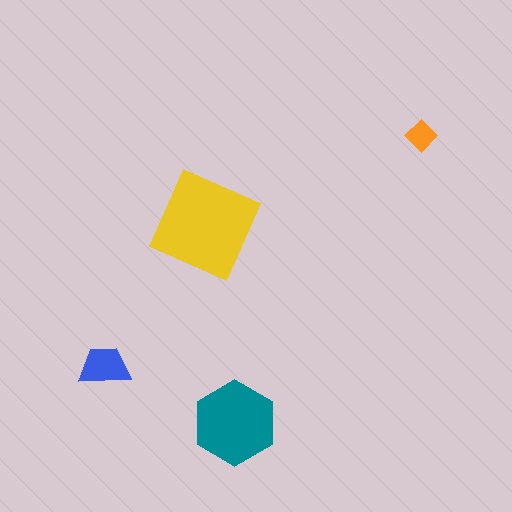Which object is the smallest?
The orange diamond.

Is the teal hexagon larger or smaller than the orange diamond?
Larger.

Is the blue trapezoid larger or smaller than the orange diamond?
Larger.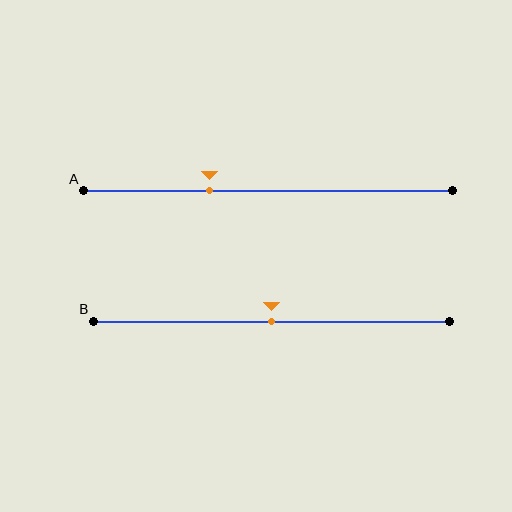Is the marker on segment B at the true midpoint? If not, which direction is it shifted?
Yes, the marker on segment B is at the true midpoint.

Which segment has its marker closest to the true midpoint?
Segment B has its marker closest to the true midpoint.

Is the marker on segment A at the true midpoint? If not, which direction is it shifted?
No, the marker on segment A is shifted to the left by about 16% of the segment length.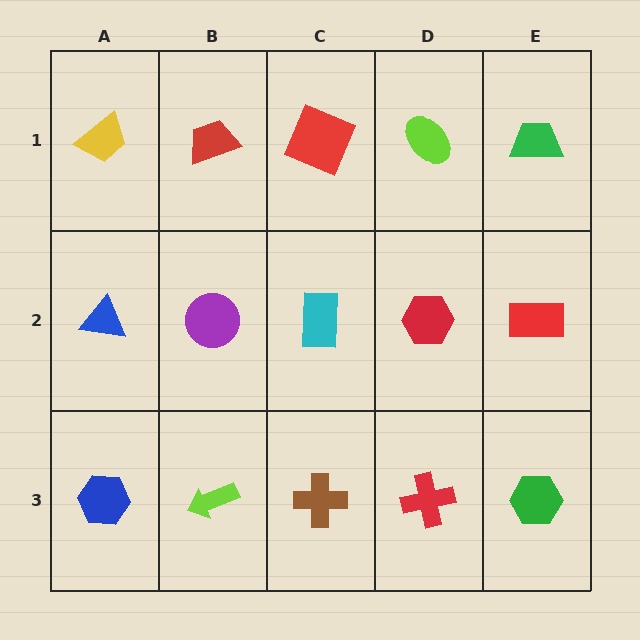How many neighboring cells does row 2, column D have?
4.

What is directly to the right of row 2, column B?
A cyan rectangle.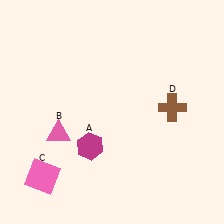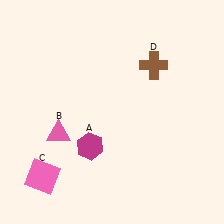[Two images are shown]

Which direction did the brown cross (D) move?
The brown cross (D) moved up.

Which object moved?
The brown cross (D) moved up.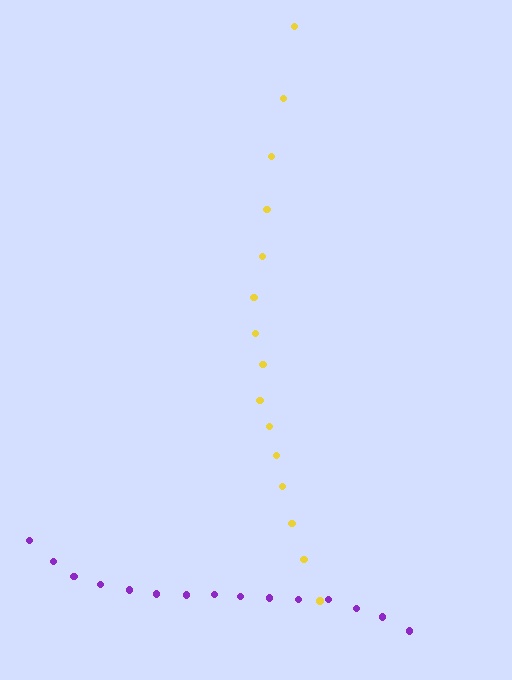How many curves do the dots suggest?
There are 2 distinct paths.